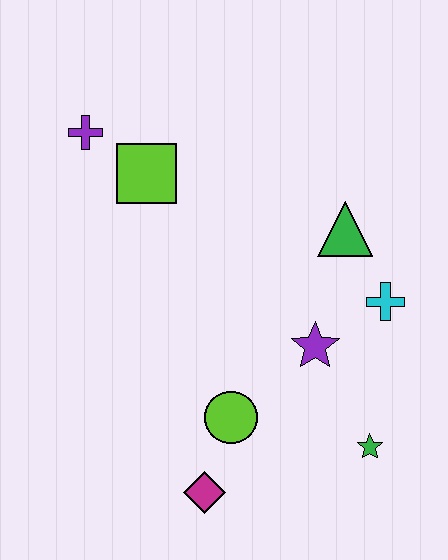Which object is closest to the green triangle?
The cyan cross is closest to the green triangle.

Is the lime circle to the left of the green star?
Yes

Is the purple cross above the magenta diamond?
Yes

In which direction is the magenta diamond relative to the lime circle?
The magenta diamond is below the lime circle.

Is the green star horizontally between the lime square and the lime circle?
No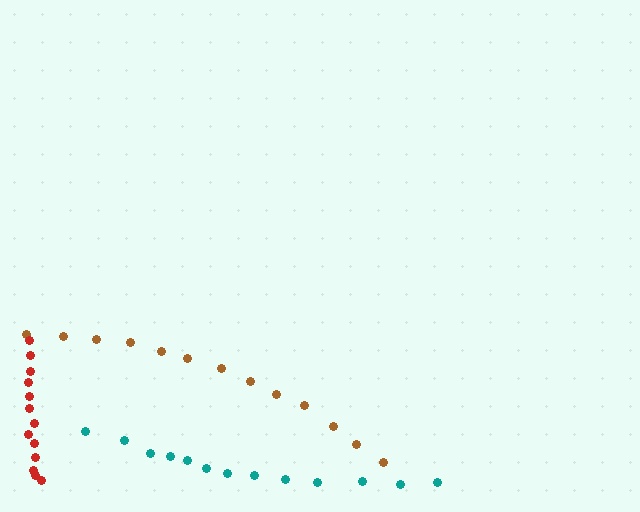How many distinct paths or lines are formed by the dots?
There are 3 distinct paths.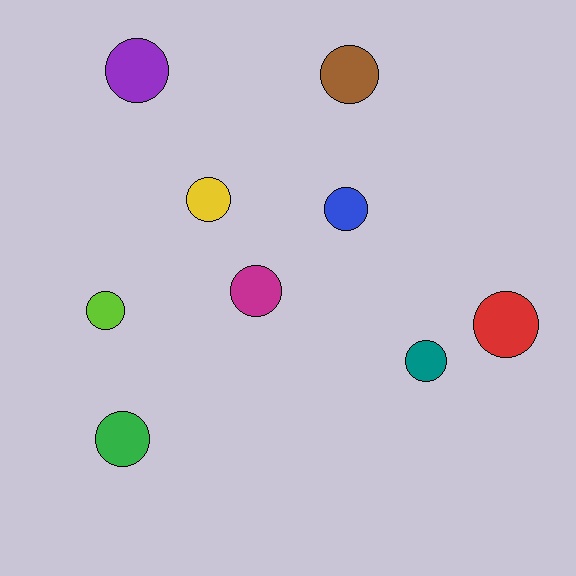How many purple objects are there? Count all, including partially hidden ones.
There is 1 purple object.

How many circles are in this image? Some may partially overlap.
There are 9 circles.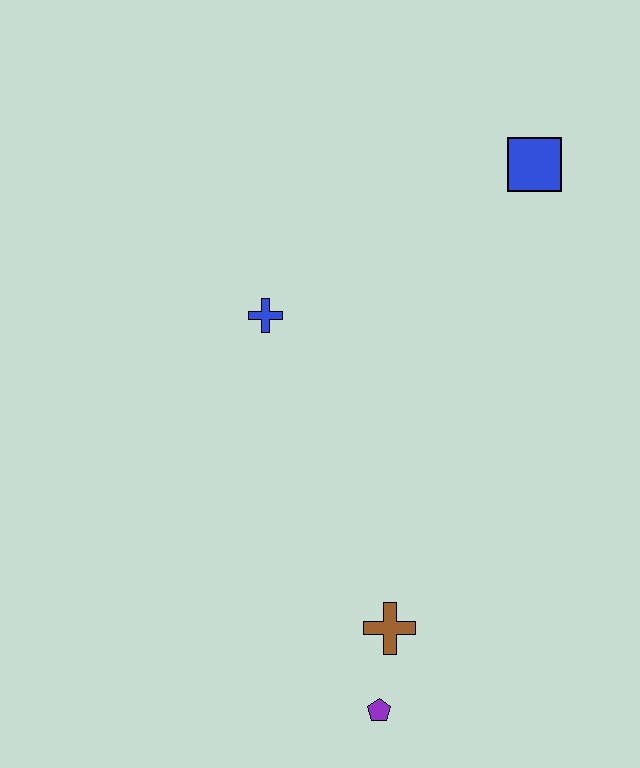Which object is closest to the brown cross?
The purple pentagon is closest to the brown cross.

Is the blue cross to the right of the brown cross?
No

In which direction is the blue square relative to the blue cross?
The blue square is to the right of the blue cross.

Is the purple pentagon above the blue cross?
No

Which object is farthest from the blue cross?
The purple pentagon is farthest from the blue cross.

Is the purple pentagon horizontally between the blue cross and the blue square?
Yes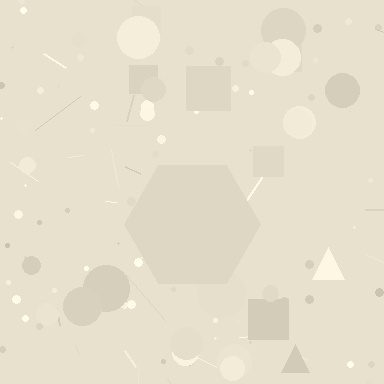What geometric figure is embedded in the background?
A hexagon is embedded in the background.